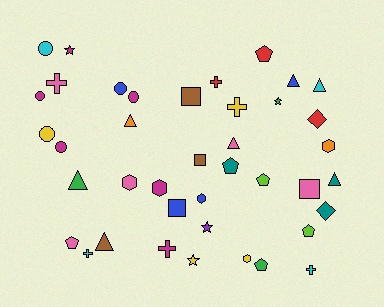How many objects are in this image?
There are 40 objects.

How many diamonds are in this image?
There are 2 diamonds.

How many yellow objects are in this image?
There are 4 yellow objects.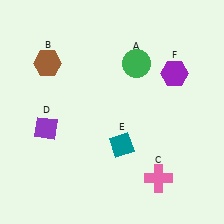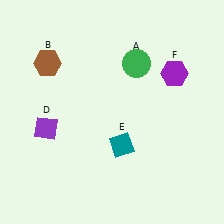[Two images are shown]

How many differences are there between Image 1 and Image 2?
There is 1 difference between the two images.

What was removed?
The pink cross (C) was removed in Image 2.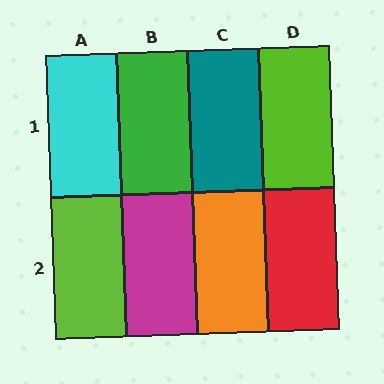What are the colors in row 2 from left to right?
Lime, magenta, orange, red.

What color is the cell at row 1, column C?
Teal.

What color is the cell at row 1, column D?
Lime.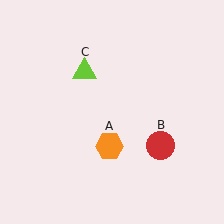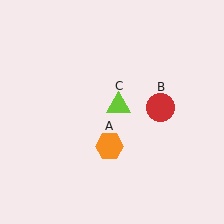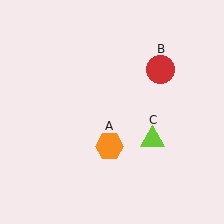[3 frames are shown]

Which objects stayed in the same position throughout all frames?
Orange hexagon (object A) remained stationary.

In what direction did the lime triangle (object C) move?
The lime triangle (object C) moved down and to the right.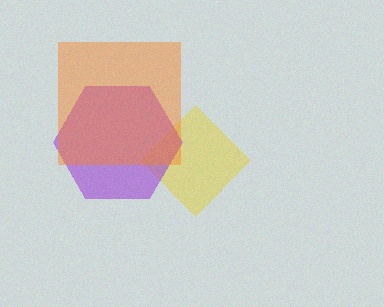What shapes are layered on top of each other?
The layered shapes are: a yellow diamond, a purple hexagon, an orange square.